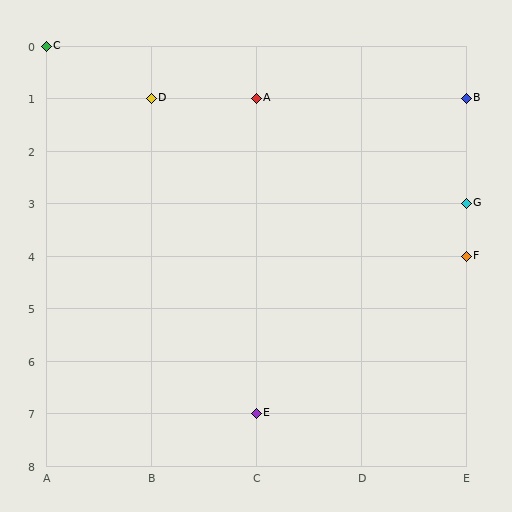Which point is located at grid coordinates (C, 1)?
Point A is at (C, 1).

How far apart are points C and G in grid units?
Points C and G are 4 columns and 3 rows apart (about 5.0 grid units diagonally).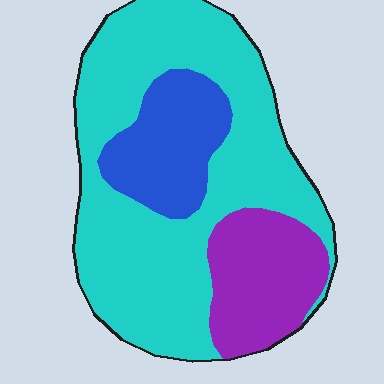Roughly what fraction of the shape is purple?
Purple covers 19% of the shape.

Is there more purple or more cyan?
Cyan.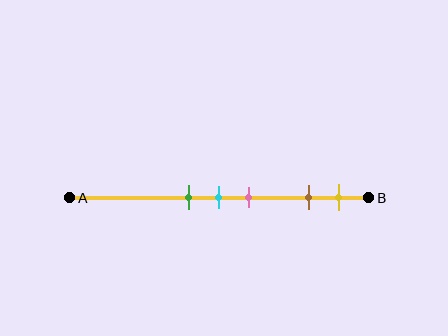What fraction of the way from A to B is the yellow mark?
The yellow mark is approximately 90% (0.9) of the way from A to B.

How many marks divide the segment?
There are 5 marks dividing the segment.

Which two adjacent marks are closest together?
The green and cyan marks are the closest adjacent pair.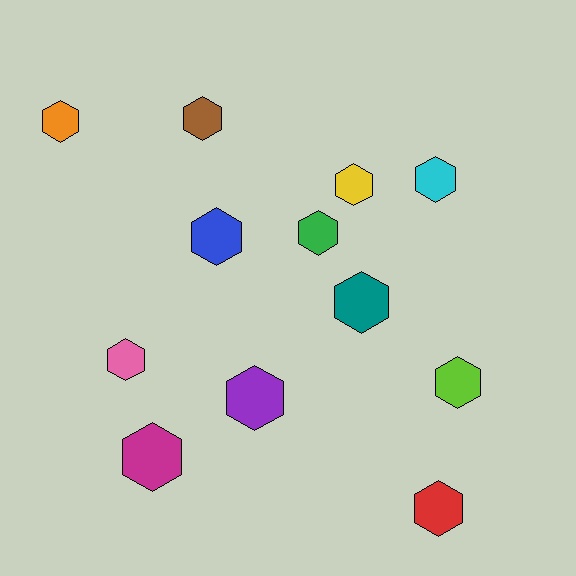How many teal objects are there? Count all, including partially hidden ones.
There is 1 teal object.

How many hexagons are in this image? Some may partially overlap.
There are 12 hexagons.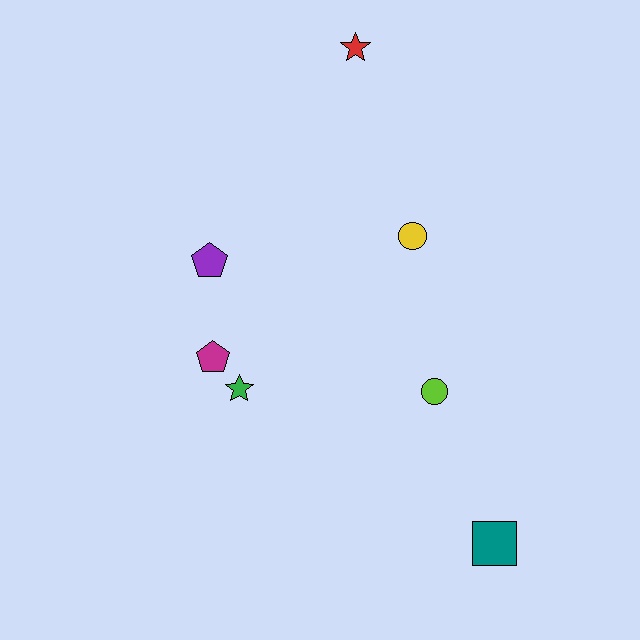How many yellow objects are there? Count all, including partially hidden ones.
There is 1 yellow object.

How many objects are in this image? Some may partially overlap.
There are 7 objects.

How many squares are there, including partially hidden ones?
There is 1 square.